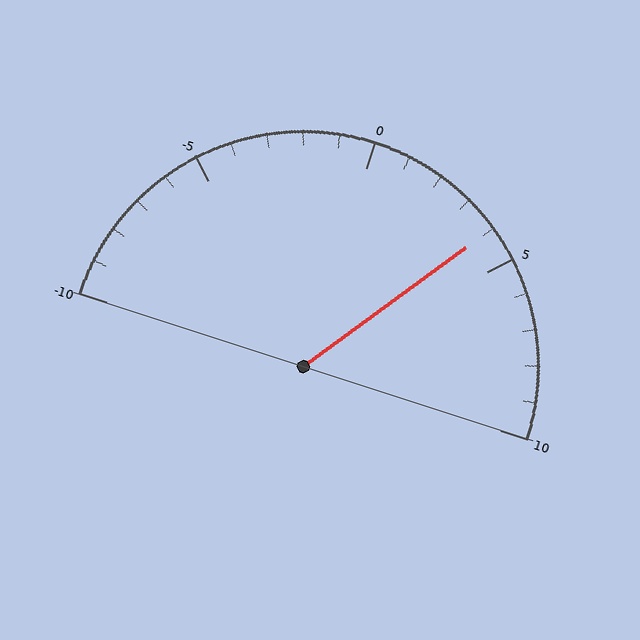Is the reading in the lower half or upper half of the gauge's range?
The reading is in the upper half of the range (-10 to 10).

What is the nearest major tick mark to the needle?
The nearest major tick mark is 5.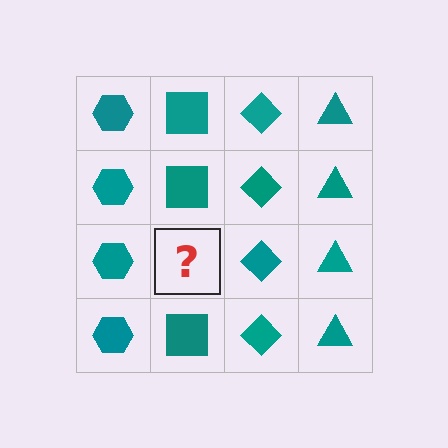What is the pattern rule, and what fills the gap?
The rule is that each column has a consistent shape. The gap should be filled with a teal square.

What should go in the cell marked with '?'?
The missing cell should contain a teal square.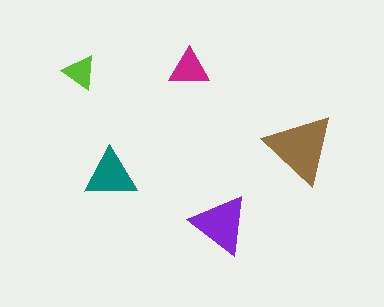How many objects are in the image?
There are 5 objects in the image.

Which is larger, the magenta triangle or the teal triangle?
The teal one.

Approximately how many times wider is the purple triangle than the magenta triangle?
About 1.5 times wider.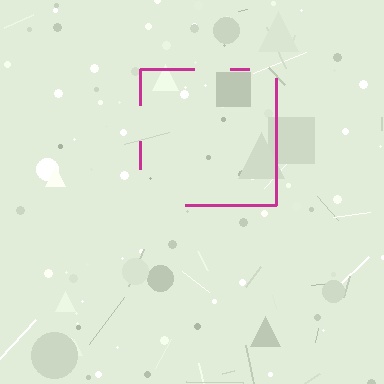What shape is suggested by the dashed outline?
The dashed outline suggests a square.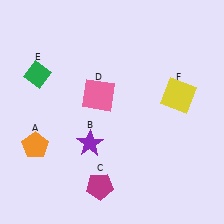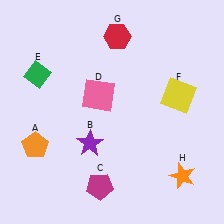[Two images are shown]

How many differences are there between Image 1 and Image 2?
There are 2 differences between the two images.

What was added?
A red hexagon (G), an orange star (H) were added in Image 2.